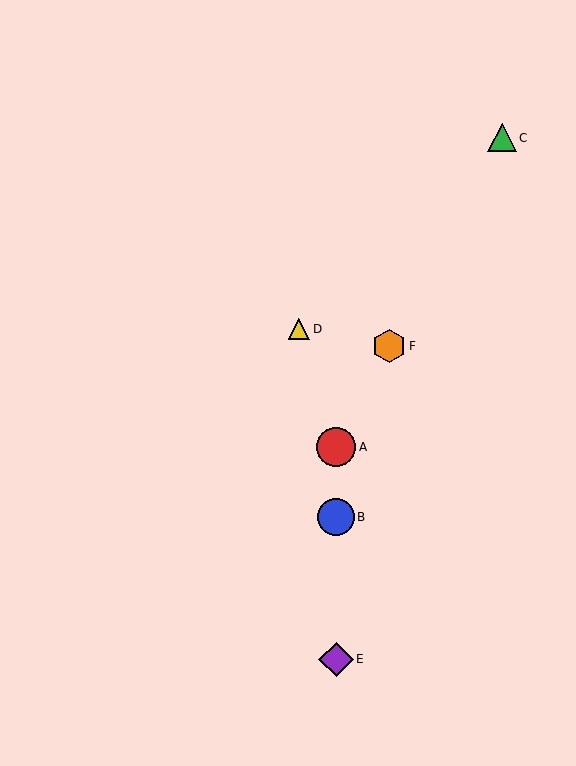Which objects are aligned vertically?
Objects A, B, E are aligned vertically.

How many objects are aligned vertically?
3 objects (A, B, E) are aligned vertically.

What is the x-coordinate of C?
Object C is at x≈502.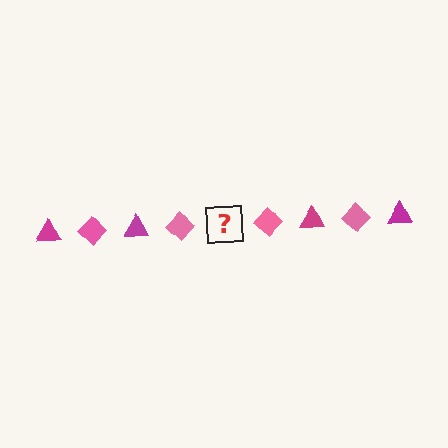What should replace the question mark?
The question mark should be replaced with a magenta triangle.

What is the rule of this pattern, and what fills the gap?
The rule is that the pattern alternates between magenta triangle and pink diamond. The gap should be filled with a magenta triangle.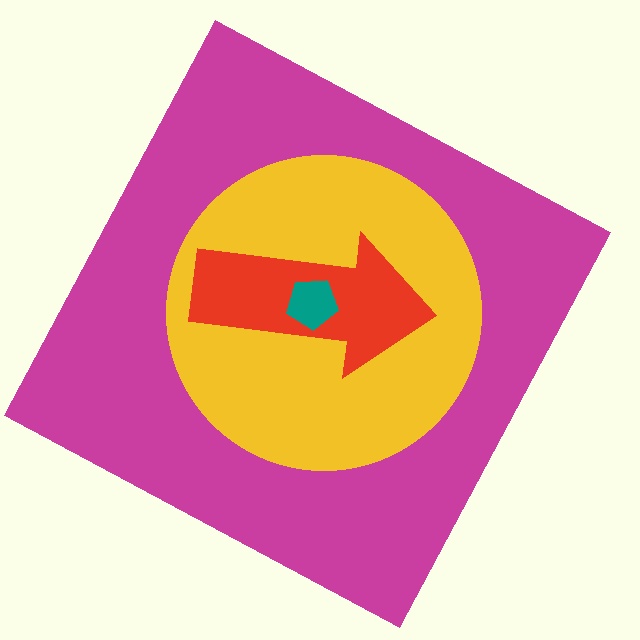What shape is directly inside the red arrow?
The teal pentagon.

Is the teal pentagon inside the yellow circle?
Yes.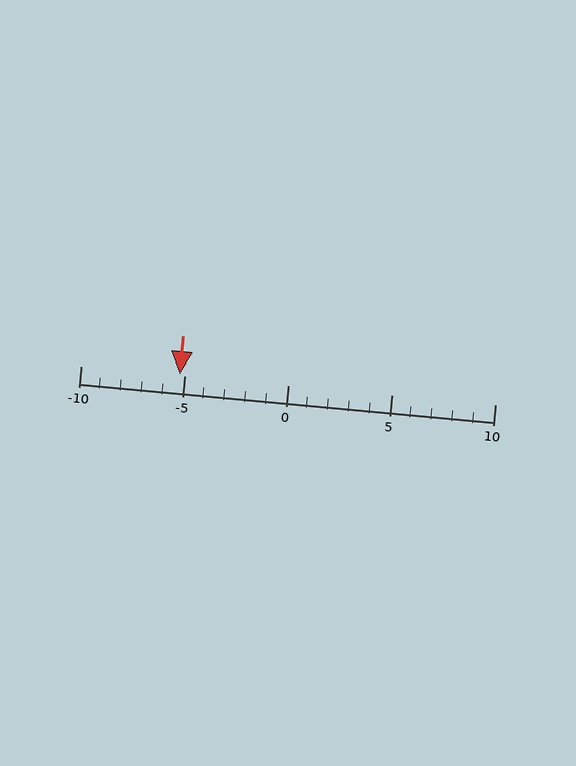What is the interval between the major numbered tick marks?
The major tick marks are spaced 5 units apart.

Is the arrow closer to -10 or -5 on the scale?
The arrow is closer to -5.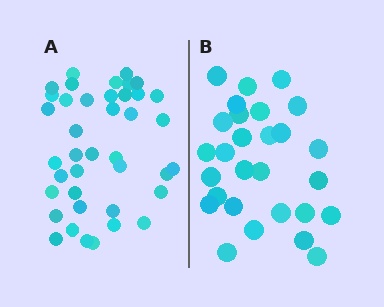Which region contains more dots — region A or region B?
Region A (the left region) has more dots.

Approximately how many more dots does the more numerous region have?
Region A has roughly 12 or so more dots than region B.